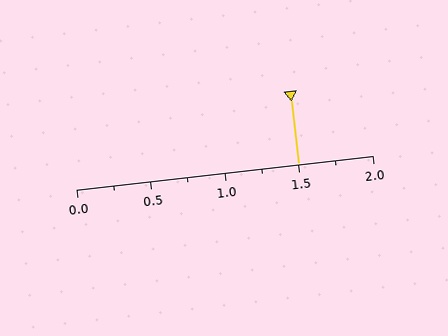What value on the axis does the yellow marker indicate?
The marker indicates approximately 1.5.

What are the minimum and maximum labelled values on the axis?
The axis runs from 0.0 to 2.0.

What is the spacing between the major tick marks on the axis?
The major ticks are spaced 0.5 apart.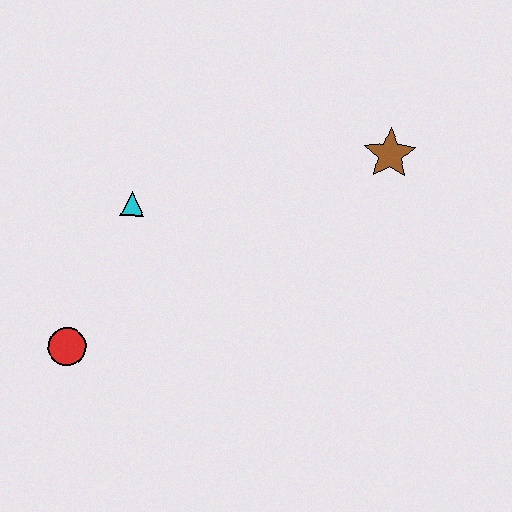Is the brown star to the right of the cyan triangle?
Yes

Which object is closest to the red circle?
The cyan triangle is closest to the red circle.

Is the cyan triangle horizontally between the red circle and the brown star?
Yes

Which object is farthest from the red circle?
The brown star is farthest from the red circle.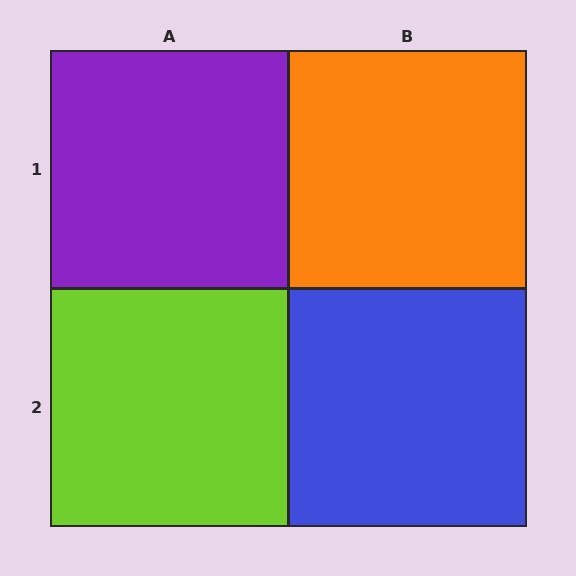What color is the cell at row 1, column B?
Orange.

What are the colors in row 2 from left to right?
Lime, blue.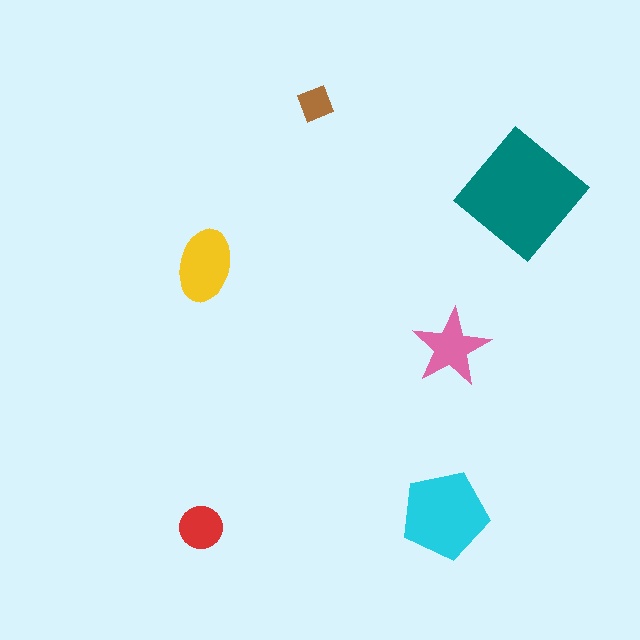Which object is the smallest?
The brown diamond.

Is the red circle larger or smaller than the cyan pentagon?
Smaller.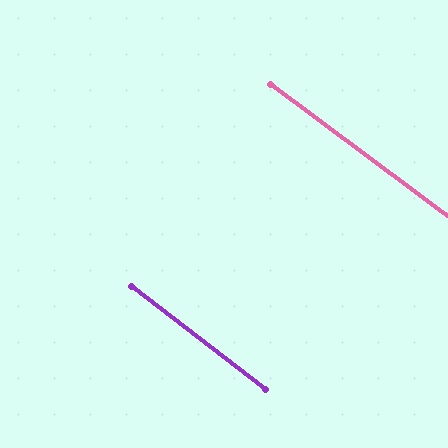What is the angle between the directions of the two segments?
Approximately 1 degree.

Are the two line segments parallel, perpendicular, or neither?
Parallel — their directions differ by only 0.6°.